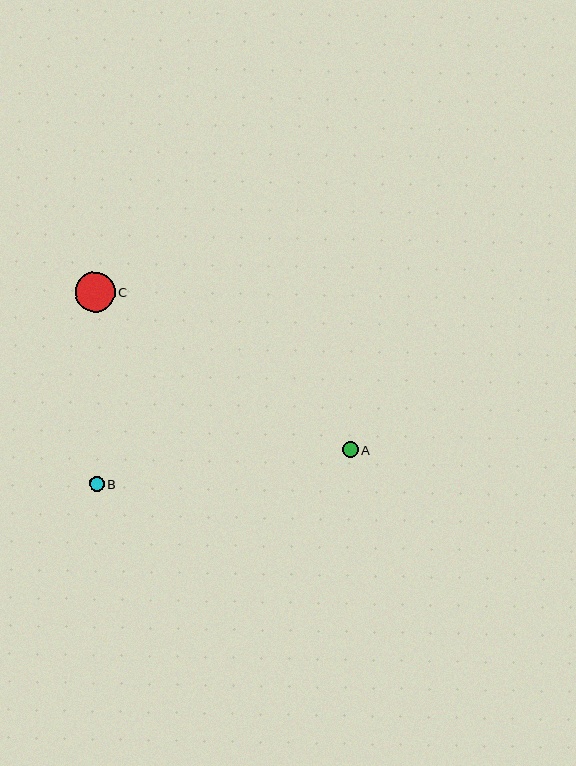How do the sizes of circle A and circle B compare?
Circle A and circle B are approximately the same size.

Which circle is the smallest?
Circle B is the smallest with a size of approximately 15 pixels.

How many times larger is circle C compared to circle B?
Circle C is approximately 2.6 times the size of circle B.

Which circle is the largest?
Circle C is the largest with a size of approximately 40 pixels.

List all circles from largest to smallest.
From largest to smallest: C, A, B.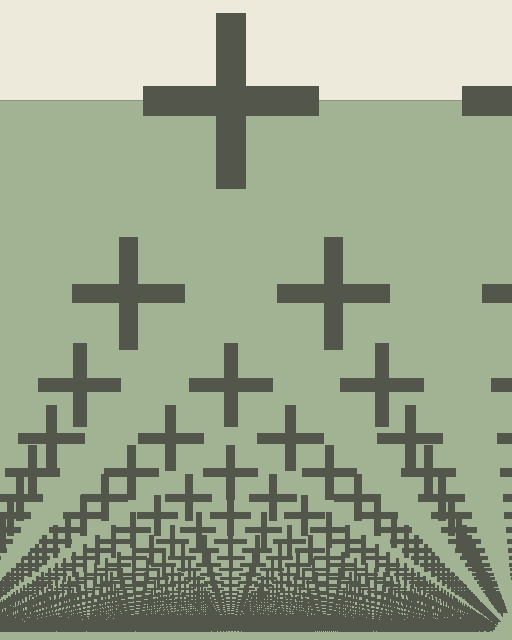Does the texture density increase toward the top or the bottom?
Density increases toward the bottom.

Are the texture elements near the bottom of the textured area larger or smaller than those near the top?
Smaller. The gradient is inverted — elements near the bottom are smaller and denser.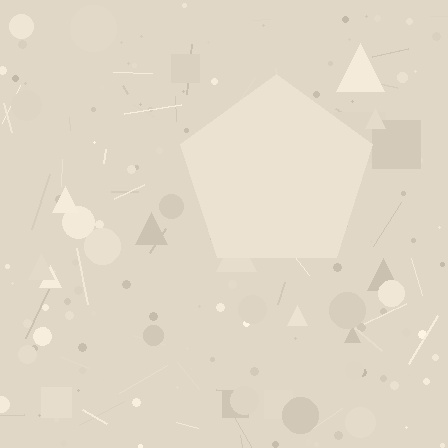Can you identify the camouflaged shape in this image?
The camouflaged shape is a pentagon.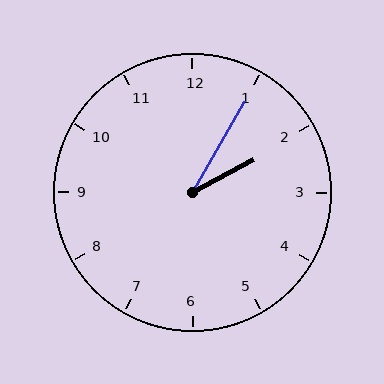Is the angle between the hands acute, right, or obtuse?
It is acute.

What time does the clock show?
2:05.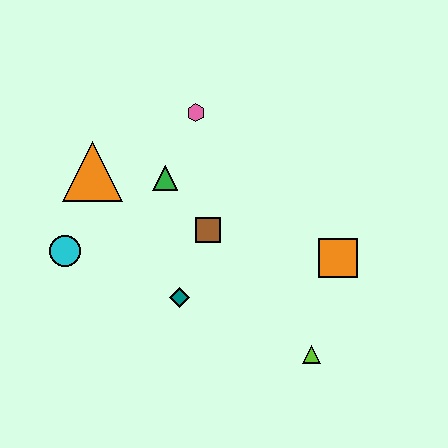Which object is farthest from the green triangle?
The lime triangle is farthest from the green triangle.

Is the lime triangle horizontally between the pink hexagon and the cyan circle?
No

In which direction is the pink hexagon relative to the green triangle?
The pink hexagon is above the green triangle.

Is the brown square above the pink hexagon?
No